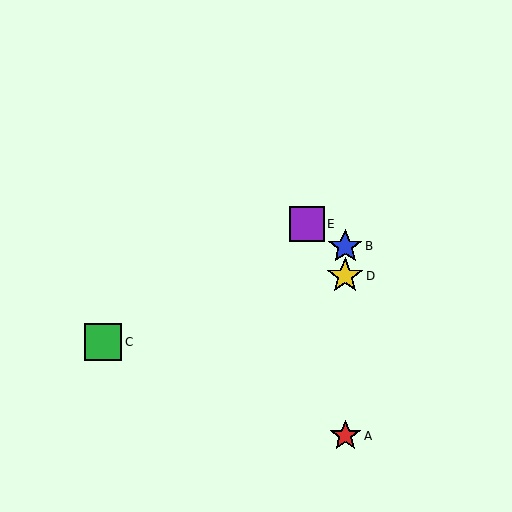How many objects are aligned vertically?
3 objects (A, B, D) are aligned vertically.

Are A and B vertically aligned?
Yes, both are at x≈345.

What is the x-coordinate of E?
Object E is at x≈307.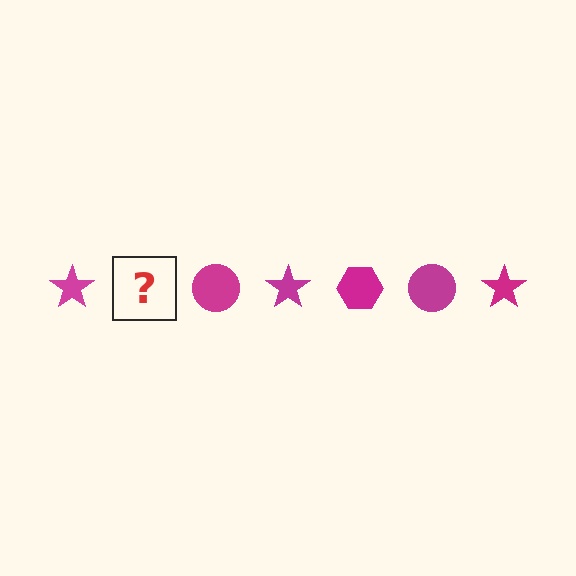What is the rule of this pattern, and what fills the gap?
The rule is that the pattern cycles through star, hexagon, circle shapes in magenta. The gap should be filled with a magenta hexagon.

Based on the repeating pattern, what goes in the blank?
The blank should be a magenta hexagon.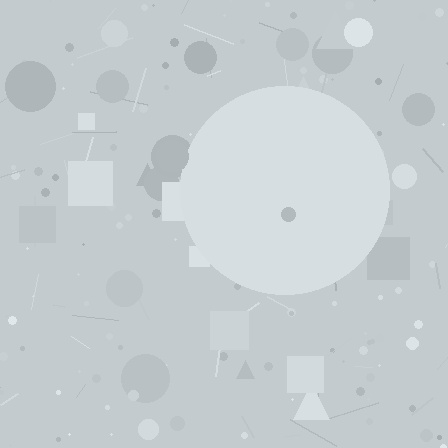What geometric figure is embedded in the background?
A circle is embedded in the background.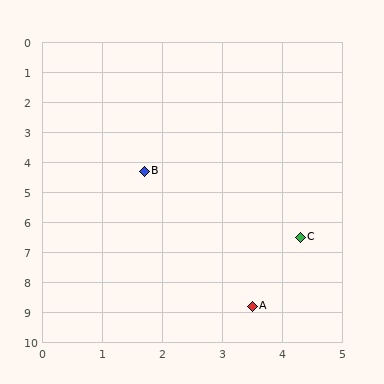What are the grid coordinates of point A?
Point A is at approximately (3.5, 8.8).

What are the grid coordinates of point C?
Point C is at approximately (4.3, 6.5).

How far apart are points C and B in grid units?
Points C and B are about 3.4 grid units apart.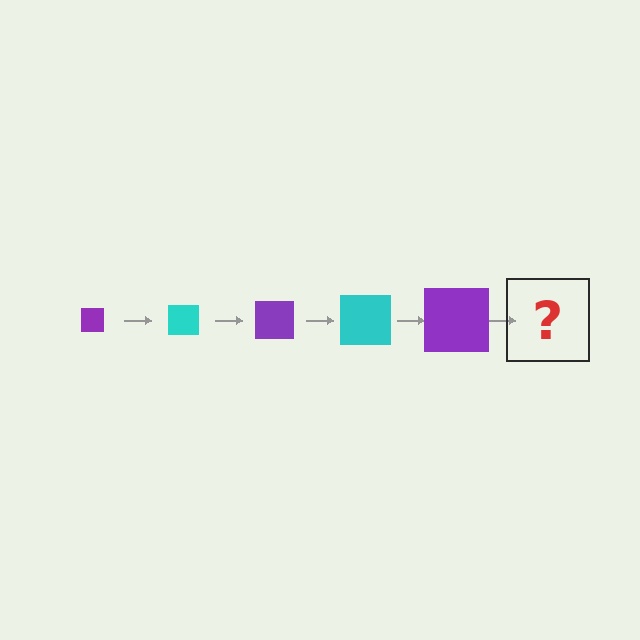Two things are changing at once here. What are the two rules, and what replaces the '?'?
The two rules are that the square grows larger each step and the color cycles through purple and cyan. The '?' should be a cyan square, larger than the previous one.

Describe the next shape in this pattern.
It should be a cyan square, larger than the previous one.